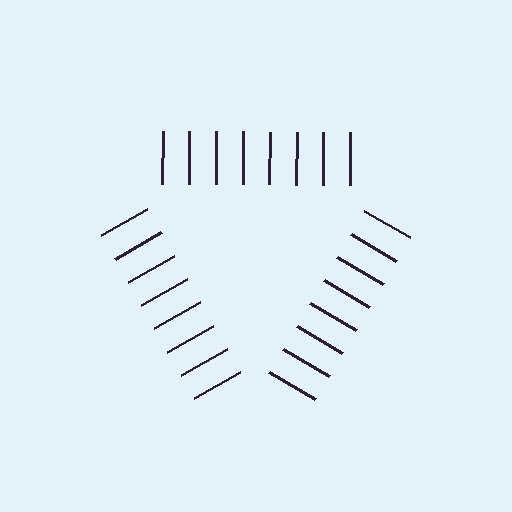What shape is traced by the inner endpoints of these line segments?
An illusory triangle — the line segments terminate on its edges but no continuous stroke is drawn.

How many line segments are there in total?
24 — 8 along each of the 3 edges.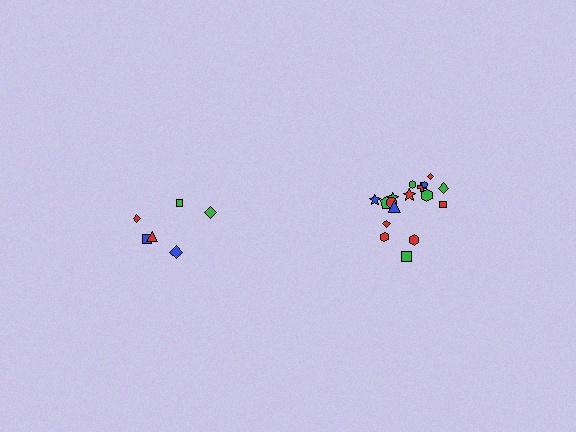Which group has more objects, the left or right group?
The right group.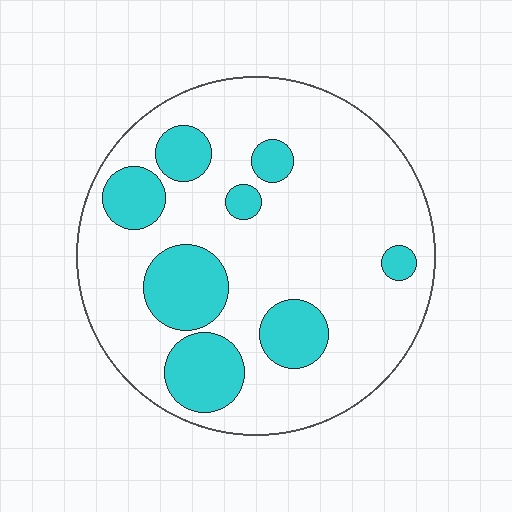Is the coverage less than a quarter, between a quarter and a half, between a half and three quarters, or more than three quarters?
Less than a quarter.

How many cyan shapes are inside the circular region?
8.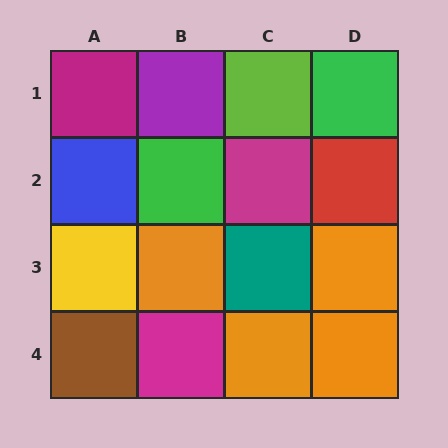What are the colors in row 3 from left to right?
Yellow, orange, teal, orange.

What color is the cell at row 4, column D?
Orange.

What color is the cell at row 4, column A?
Brown.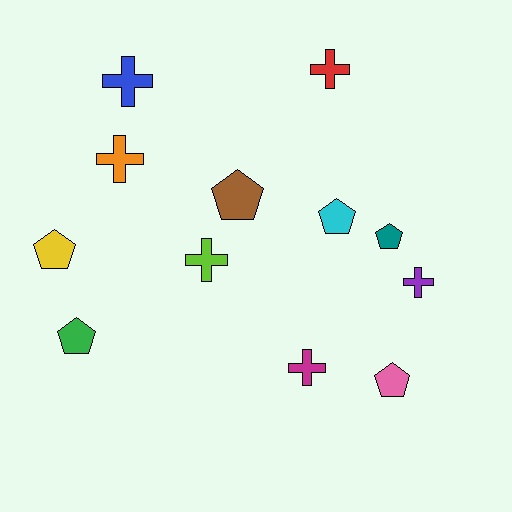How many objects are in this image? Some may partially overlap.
There are 12 objects.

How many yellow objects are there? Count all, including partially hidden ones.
There is 1 yellow object.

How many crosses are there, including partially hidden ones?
There are 6 crosses.